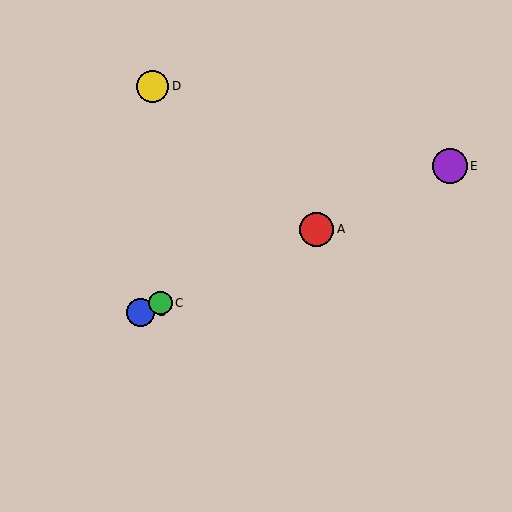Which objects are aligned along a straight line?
Objects A, B, C, E are aligned along a straight line.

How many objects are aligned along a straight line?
4 objects (A, B, C, E) are aligned along a straight line.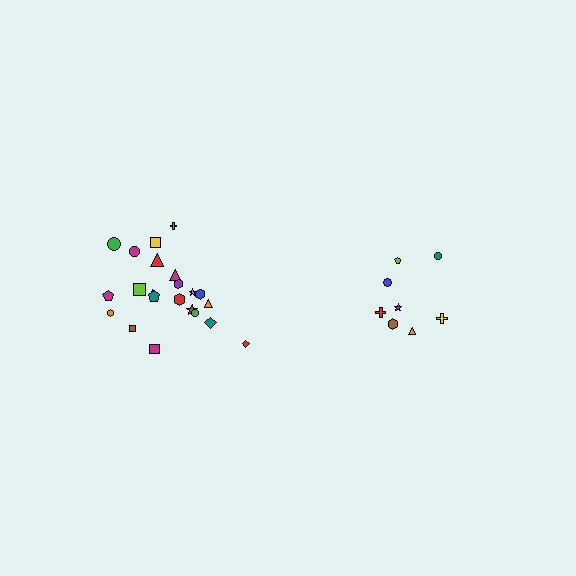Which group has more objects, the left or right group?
The left group.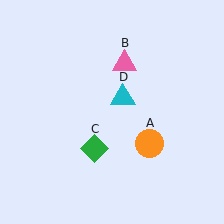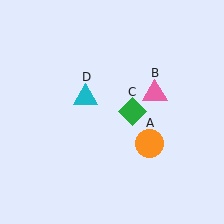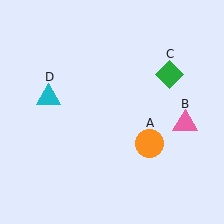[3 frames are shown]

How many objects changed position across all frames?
3 objects changed position: pink triangle (object B), green diamond (object C), cyan triangle (object D).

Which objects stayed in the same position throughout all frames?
Orange circle (object A) remained stationary.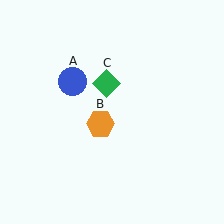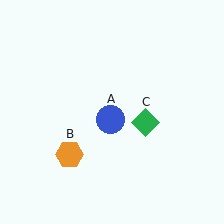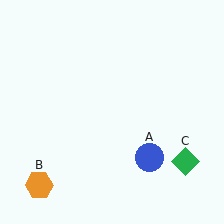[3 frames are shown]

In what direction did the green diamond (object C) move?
The green diamond (object C) moved down and to the right.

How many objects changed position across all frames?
3 objects changed position: blue circle (object A), orange hexagon (object B), green diamond (object C).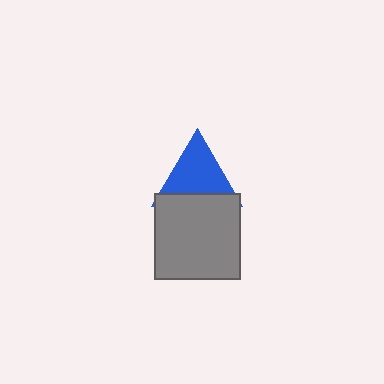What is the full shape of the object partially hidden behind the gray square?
The partially hidden object is a blue triangle.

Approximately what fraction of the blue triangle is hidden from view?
Roughly 32% of the blue triangle is hidden behind the gray square.